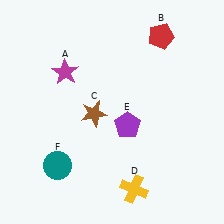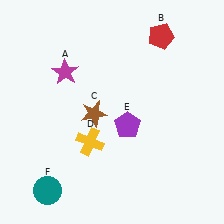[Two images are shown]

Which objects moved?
The objects that moved are: the yellow cross (D), the teal circle (F).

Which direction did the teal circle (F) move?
The teal circle (F) moved down.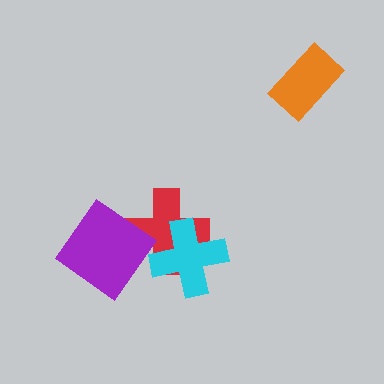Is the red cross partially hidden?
Yes, it is partially covered by another shape.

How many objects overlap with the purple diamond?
1 object overlaps with the purple diamond.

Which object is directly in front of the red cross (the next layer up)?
The cyan cross is directly in front of the red cross.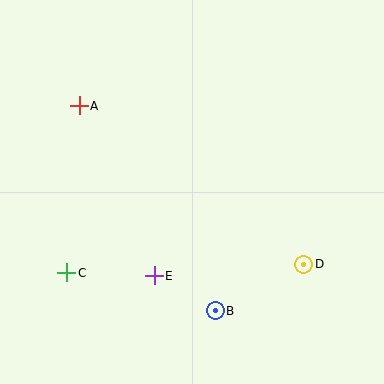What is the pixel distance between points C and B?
The distance between C and B is 154 pixels.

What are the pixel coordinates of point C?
Point C is at (67, 273).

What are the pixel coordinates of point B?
Point B is at (215, 311).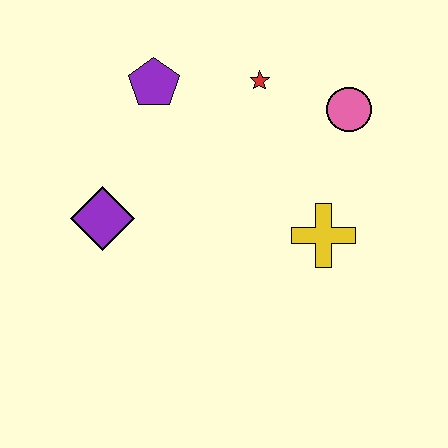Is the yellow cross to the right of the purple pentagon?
Yes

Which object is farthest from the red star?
The purple diamond is farthest from the red star.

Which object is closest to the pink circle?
The red star is closest to the pink circle.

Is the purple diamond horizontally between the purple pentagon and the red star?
No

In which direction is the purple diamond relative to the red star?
The purple diamond is to the left of the red star.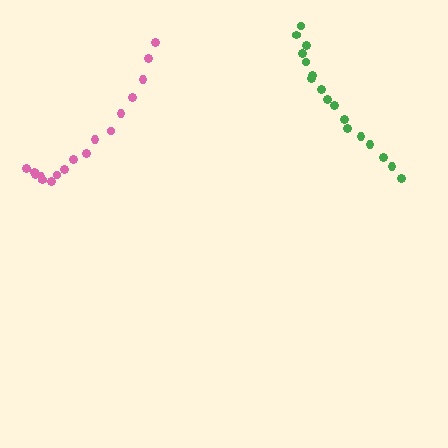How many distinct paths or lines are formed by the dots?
There are 2 distinct paths.